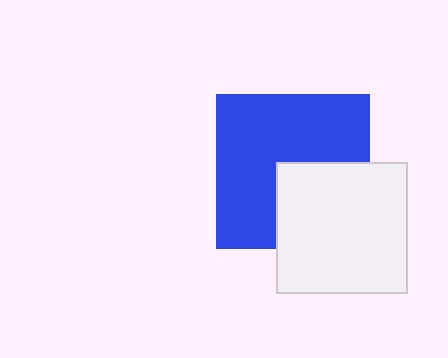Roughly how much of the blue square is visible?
Most of it is visible (roughly 66%).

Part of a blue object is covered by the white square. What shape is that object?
It is a square.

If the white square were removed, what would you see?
You would see the complete blue square.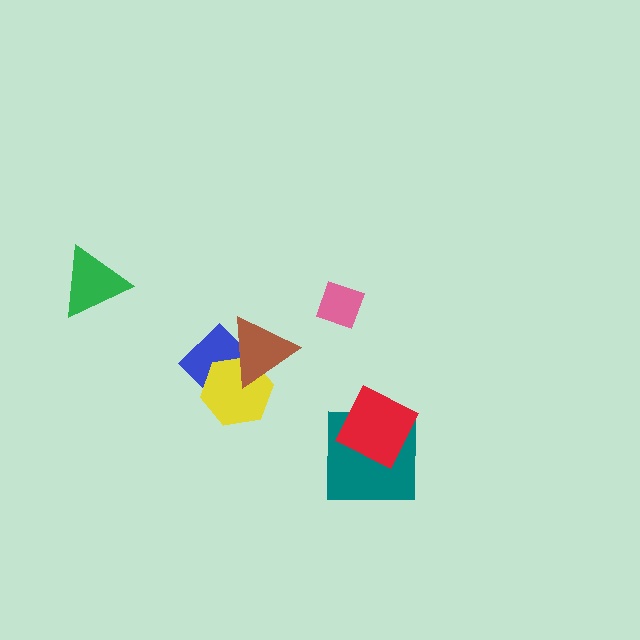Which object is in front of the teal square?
The red square is in front of the teal square.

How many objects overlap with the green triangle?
0 objects overlap with the green triangle.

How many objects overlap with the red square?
1 object overlaps with the red square.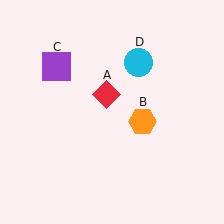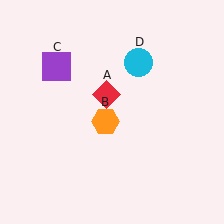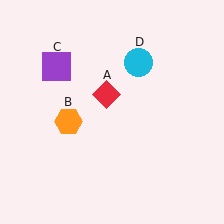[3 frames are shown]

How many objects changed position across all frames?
1 object changed position: orange hexagon (object B).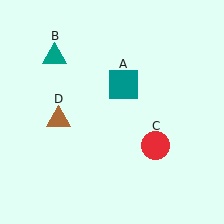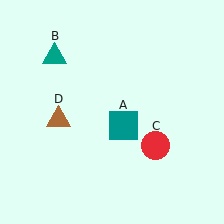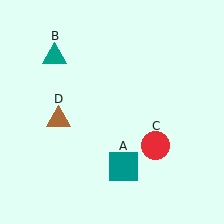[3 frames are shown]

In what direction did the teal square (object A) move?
The teal square (object A) moved down.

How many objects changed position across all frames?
1 object changed position: teal square (object A).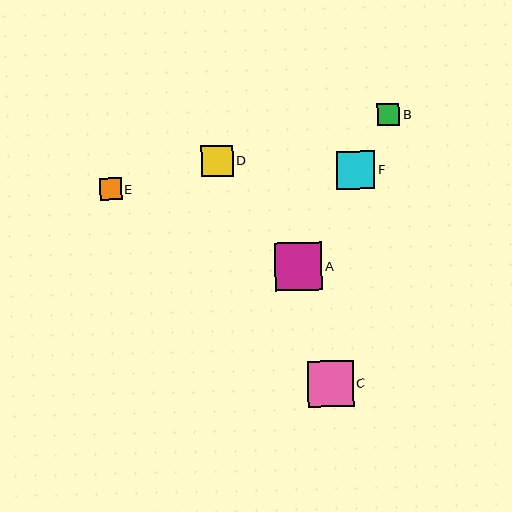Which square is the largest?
Square A is the largest with a size of approximately 48 pixels.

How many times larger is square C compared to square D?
Square C is approximately 1.5 times the size of square D.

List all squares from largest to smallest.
From largest to smallest: A, C, F, D, E, B.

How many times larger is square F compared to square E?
Square F is approximately 1.7 times the size of square E.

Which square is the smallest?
Square B is the smallest with a size of approximately 22 pixels.